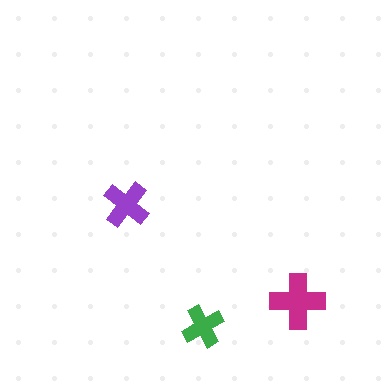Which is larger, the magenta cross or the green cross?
The magenta one.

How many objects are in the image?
There are 3 objects in the image.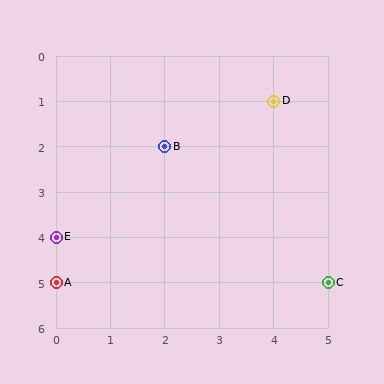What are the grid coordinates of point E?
Point E is at grid coordinates (0, 4).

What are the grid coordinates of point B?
Point B is at grid coordinates (2, 2).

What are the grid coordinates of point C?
Point C is at grid coordinates (5, 5).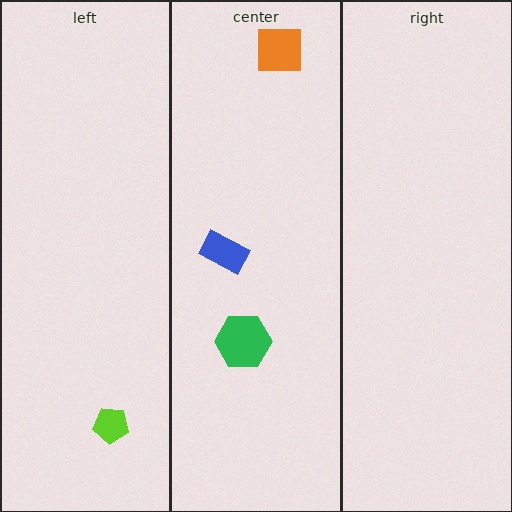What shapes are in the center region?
The blue rectangle, the orange square, the green hexagon.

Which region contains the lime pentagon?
The left region.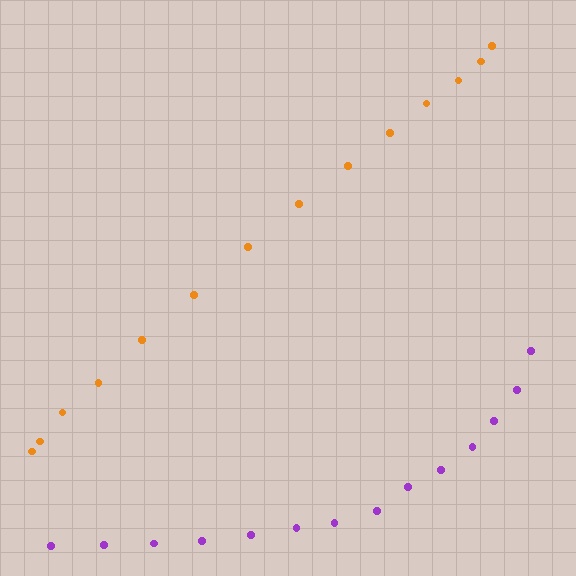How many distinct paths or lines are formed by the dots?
There are 2 distinct paths.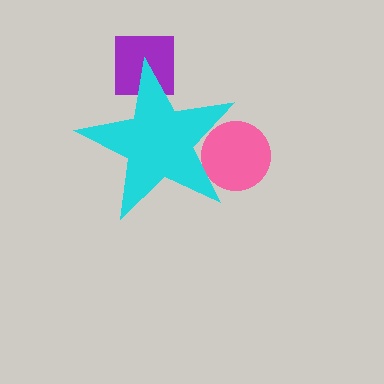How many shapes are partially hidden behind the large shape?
3 shapes are partially hidden.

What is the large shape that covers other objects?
A cyan star.